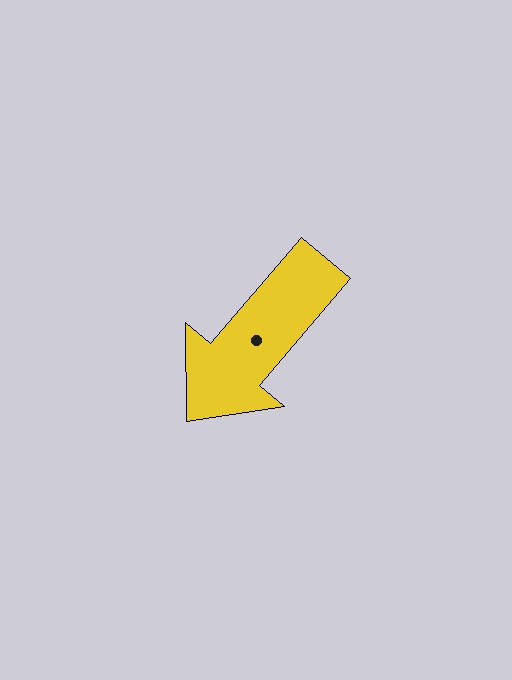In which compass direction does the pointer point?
Southwest.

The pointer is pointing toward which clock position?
Roughly 7 o'clock.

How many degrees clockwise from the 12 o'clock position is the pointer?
Approximately 220 degrees.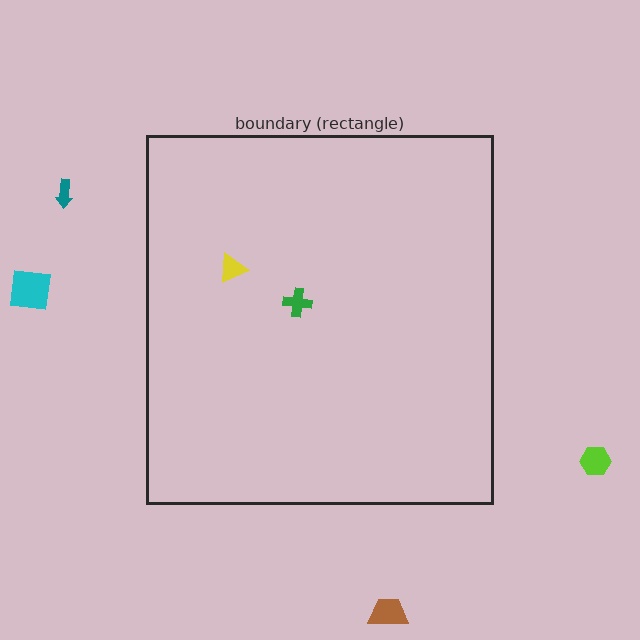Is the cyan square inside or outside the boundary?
Outside.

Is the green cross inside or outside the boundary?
Inside.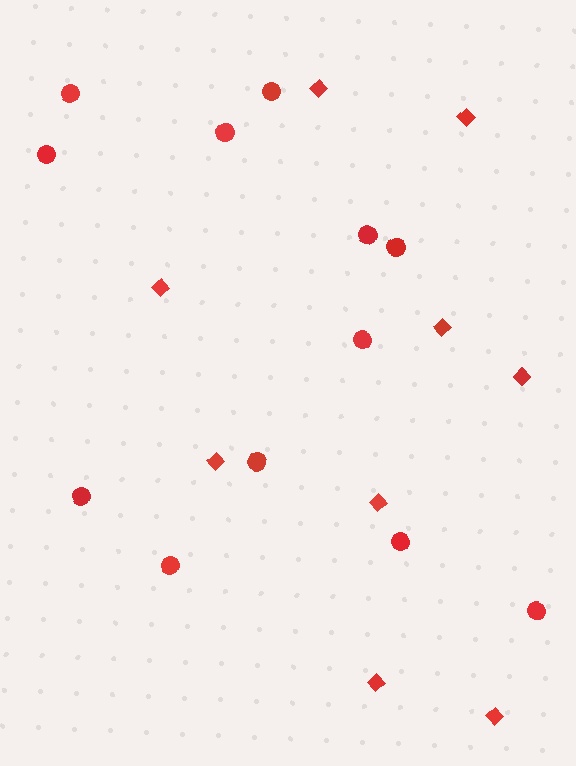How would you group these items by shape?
There are 2 groups: one group of diamonds (9) and one group of circles (12).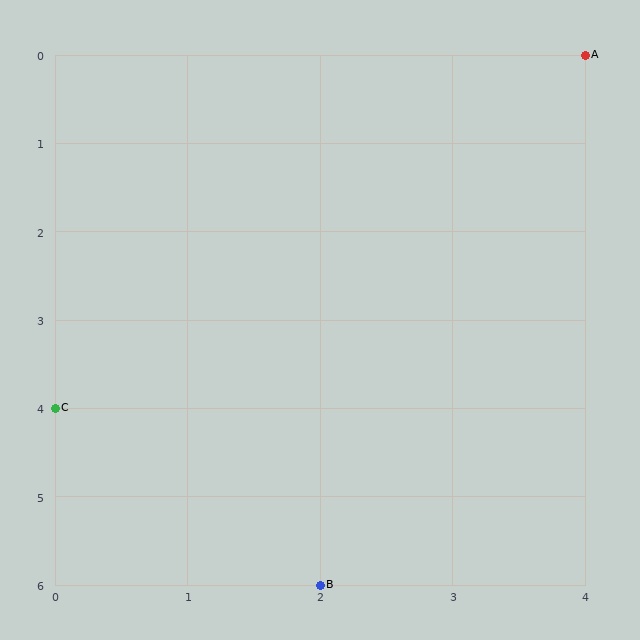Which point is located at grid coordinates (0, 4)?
Point C is at (0, 4).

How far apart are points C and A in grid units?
Points C and A are 4 columns and 4 rows apart (about 5.7 grid units diagonally).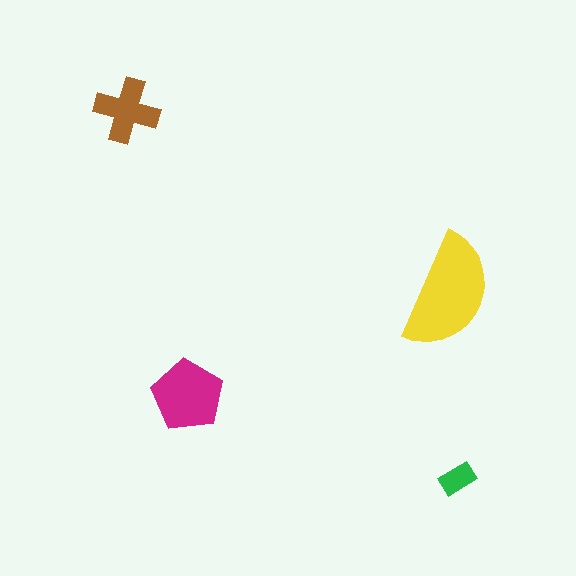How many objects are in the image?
There are 4 objects in the image.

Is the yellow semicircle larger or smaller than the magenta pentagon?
Larger.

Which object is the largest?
The yellow semicircle.